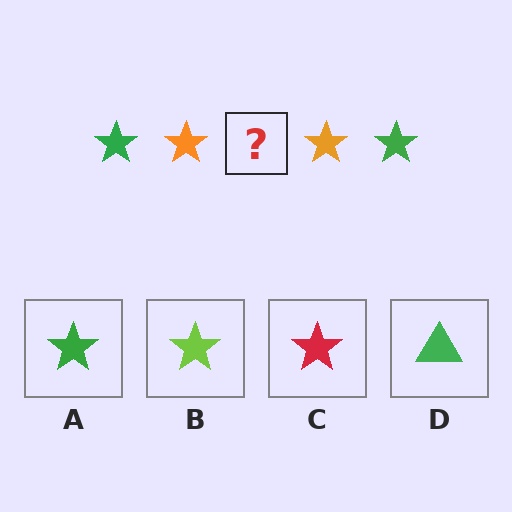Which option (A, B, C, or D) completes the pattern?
A.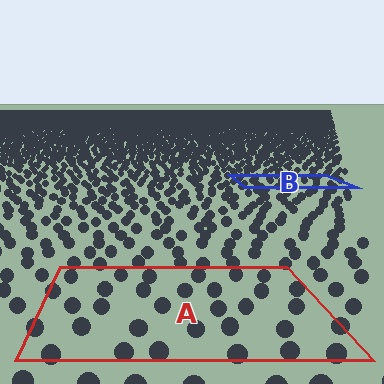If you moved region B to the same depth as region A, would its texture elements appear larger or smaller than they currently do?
They would appear larger. At a closer depth, the same texture elements are projected at a bigger on-screen size.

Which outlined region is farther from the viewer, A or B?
Region B is farther from the viewer — the texture elements inside it appear smaller and more densely packed.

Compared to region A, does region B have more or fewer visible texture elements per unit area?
Region B has more texture elements per unit area — they are packed more densely because it is farther away.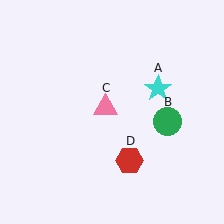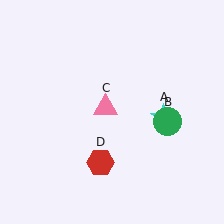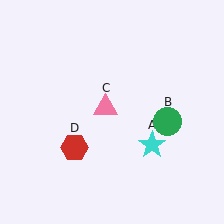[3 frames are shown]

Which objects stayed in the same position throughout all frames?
Green circle (object B) and pink triangle (object C) remained stationary.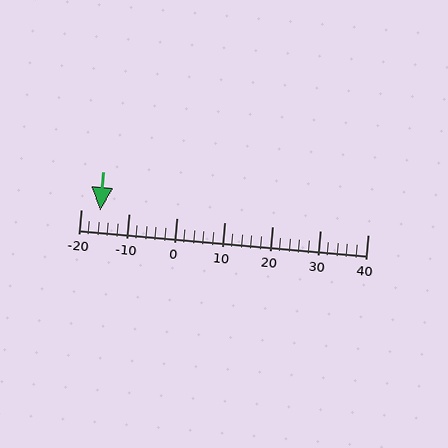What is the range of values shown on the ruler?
The ruler shows values from -20 to 40.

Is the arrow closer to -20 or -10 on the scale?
The arrow is closer to -20.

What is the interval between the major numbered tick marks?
The major tick marks are spaced 10 units apart.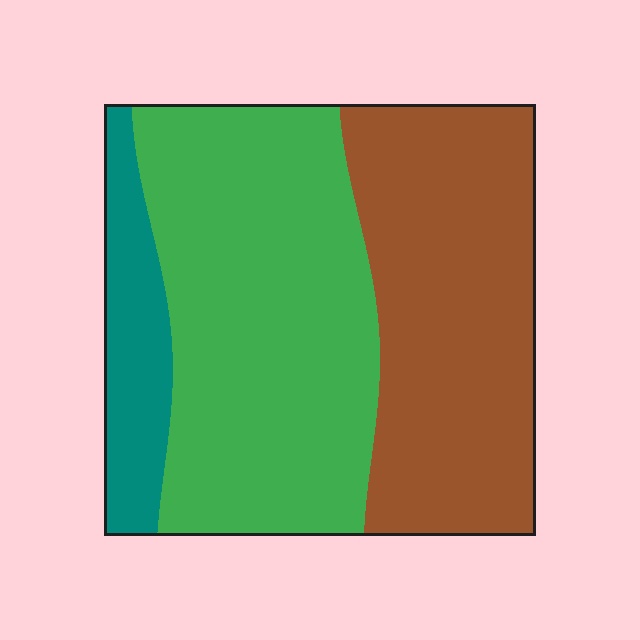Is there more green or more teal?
Green.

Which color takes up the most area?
Green, at roughly 50%.